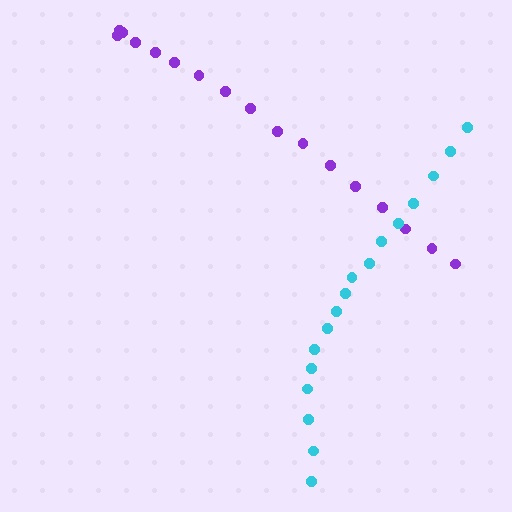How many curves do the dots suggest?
There are 2 distinct paths.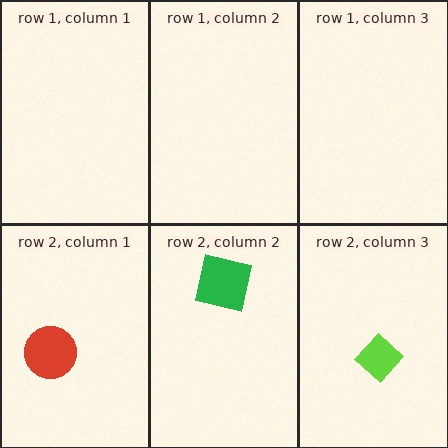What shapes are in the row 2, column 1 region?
The red circle.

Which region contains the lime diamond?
The row 2, column 3 region.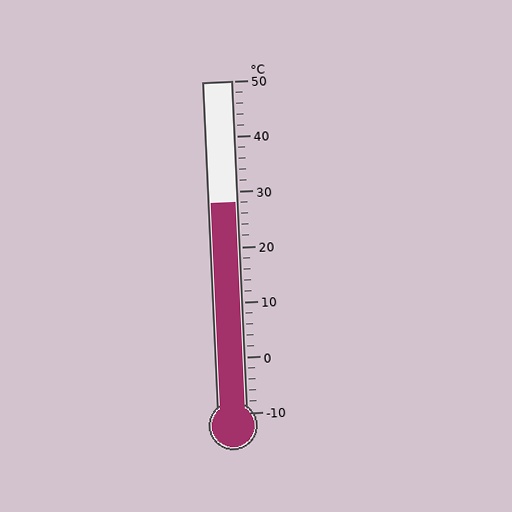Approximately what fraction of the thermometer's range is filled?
The thermometer is filled to approximately 65% of its range.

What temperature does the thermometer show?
The thermometer shows approximately 28°C.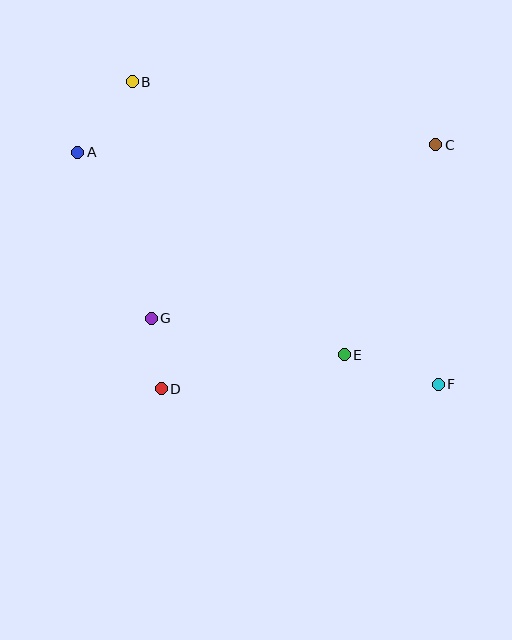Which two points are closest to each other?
Points D and G are closest to each other.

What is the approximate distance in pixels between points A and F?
The distance between A and F is approximately 429 pixels.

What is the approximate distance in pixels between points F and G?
The distance between F and G is approximately 294 pixels.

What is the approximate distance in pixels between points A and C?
The distance between A and C is approximately 358 pixels.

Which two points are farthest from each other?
Points B and F are farthest from each other.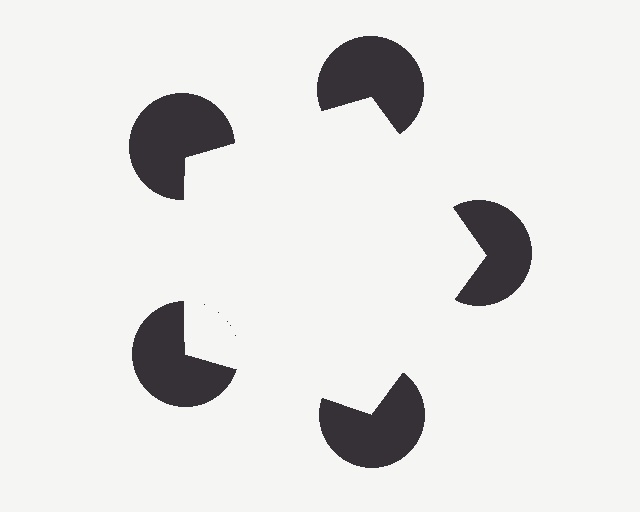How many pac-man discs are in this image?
There are 5 — one at each vertex of the illusory pentagon.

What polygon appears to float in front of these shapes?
An illusory pentagon — its edges are inferred from the aligned wedge cuts in the pac-man discs, not physically drawn.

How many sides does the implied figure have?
5 sides.